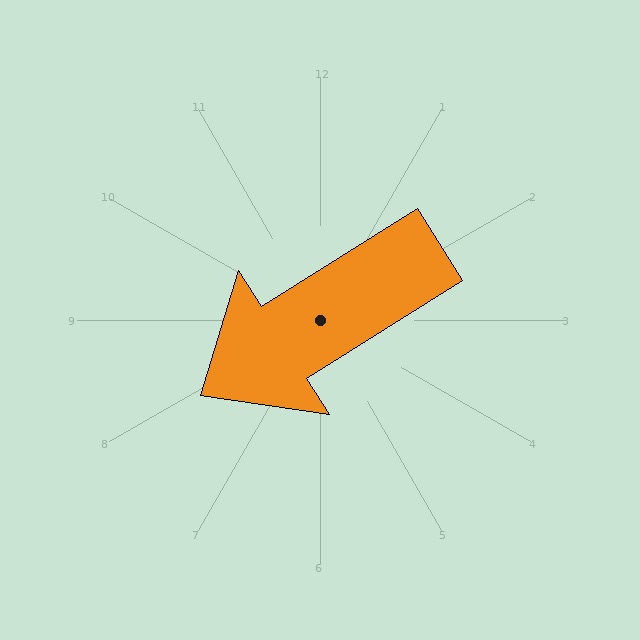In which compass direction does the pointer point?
Southwest.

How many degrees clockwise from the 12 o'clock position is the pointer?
Approximately 238 degrees.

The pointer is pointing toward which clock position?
Roughly 8 o'clock.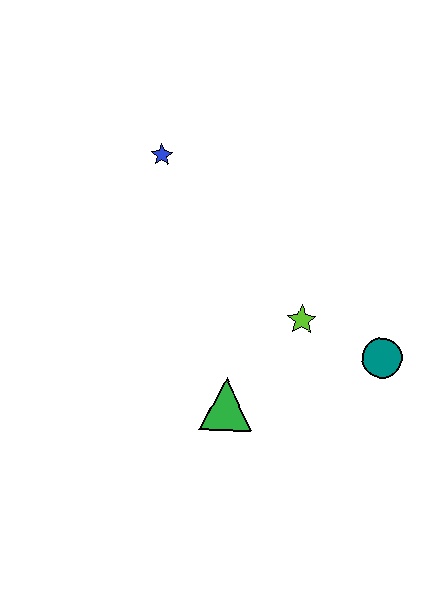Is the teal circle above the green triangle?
Yes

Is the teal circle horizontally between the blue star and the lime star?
No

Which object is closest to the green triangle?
The lime star is closest to the green triangle.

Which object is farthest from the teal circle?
The blue star is farthest from the teal circle.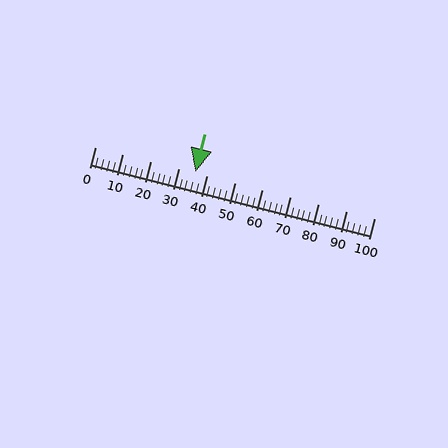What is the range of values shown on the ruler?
The ruler shows values from 0 to 100.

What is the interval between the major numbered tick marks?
The major tick marks are spaced 10 units apart.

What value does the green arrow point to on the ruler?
The green arrow points to approximately 36.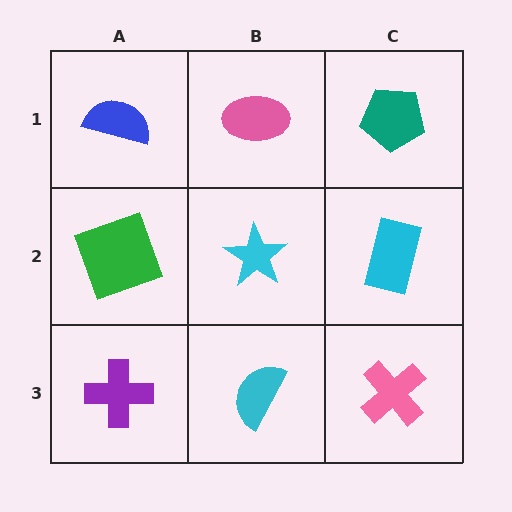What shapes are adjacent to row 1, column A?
A green square (row 2, column A), a pink ellipse (row 1, column B).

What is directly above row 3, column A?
A green square.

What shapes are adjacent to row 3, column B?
A cyan star (row 2, column B), a purple cross (row 3, column A), a pink cross (row 3, column C).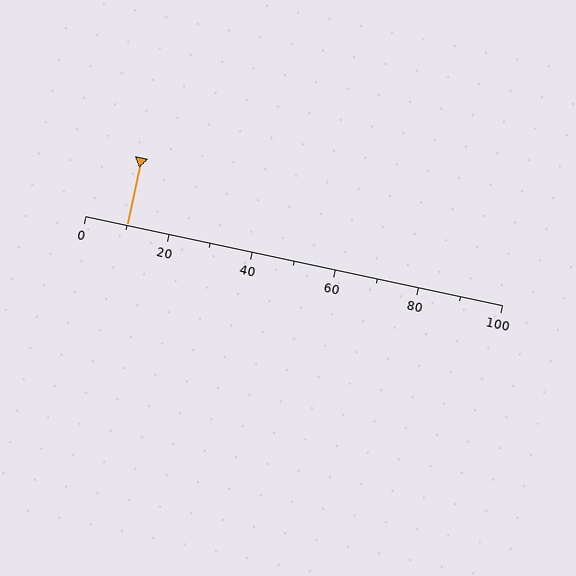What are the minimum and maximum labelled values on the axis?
The axis runs from 0 to 100.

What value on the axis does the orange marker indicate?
The marker indicates approximately 10.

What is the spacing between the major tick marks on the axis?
The major ticks are spaced 20 apart.